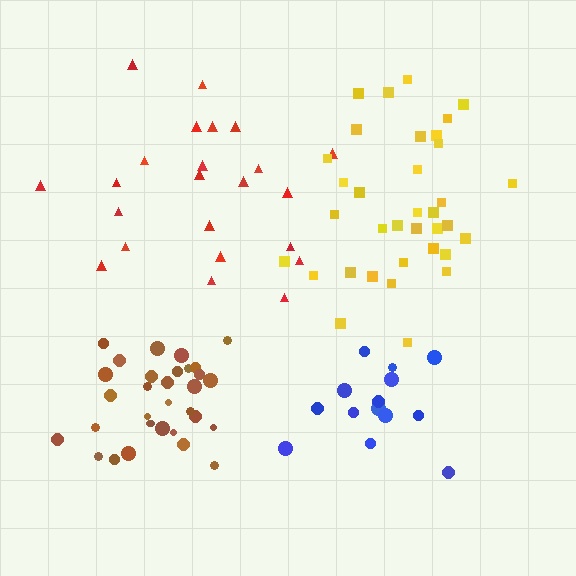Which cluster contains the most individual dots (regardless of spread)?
Yellow (35).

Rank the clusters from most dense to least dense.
brown, blue, yellow, red.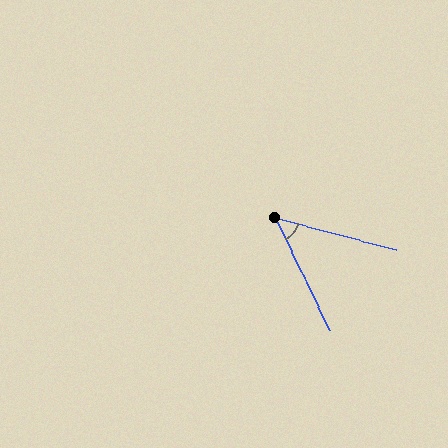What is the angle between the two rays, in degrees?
Approximately 49 degrees.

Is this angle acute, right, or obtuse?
It is acute.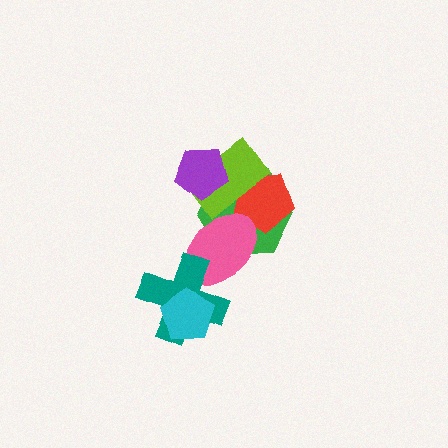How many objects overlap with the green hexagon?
4 objects overlap with the green hexagon.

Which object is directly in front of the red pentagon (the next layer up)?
The lime rectangle is directly in front of the red pentagon.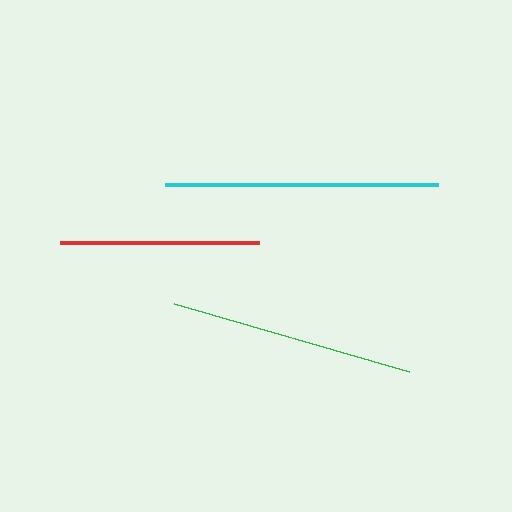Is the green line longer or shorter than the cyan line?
The cyan line is longer than the green line.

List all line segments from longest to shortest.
From longest to shortest: cyan, green, red.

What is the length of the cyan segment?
The cyan segment is approximately 273 pixels long.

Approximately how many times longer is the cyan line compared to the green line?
The cyan line is approximately 1.1 times the length of the green line.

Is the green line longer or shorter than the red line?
The green line is longer than the red line.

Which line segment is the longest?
The cyan line is the longest at approximately 273 pixels.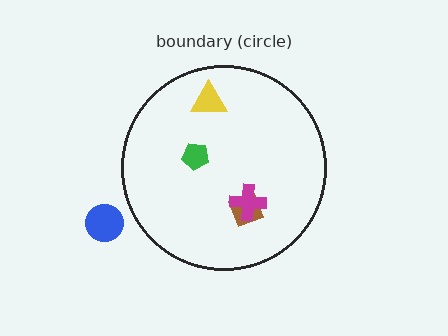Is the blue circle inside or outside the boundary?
Outside.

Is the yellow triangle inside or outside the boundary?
Inside.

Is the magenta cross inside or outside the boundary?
Inside.